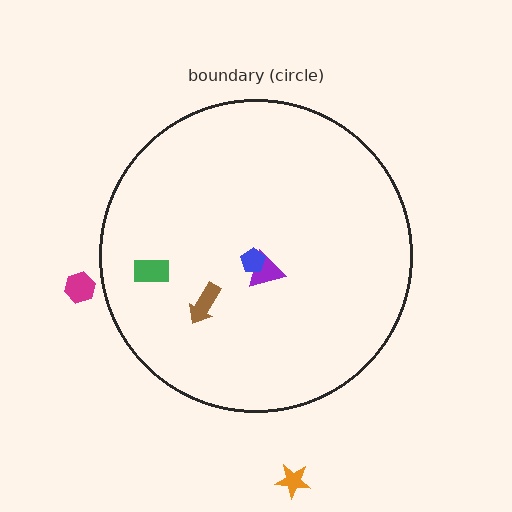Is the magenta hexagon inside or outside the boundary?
Outside.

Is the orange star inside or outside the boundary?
Outside.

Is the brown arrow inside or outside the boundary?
Inside.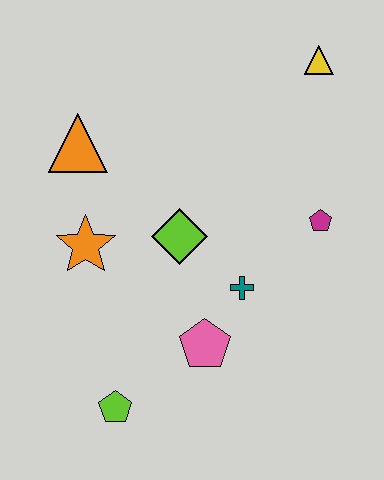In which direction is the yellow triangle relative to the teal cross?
The yellow triangle is above the teal cross.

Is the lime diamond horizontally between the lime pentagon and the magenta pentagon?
Yes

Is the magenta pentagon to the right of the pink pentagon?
Yes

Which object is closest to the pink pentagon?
The teal cross is closest to the pink pentagon.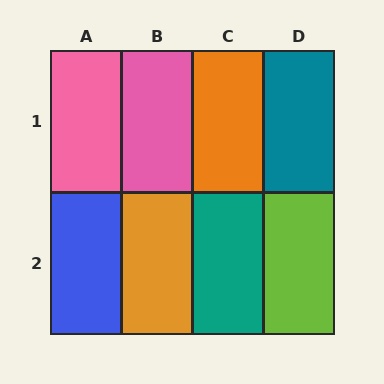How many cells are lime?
1 cell is lime.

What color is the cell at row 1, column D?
Teal.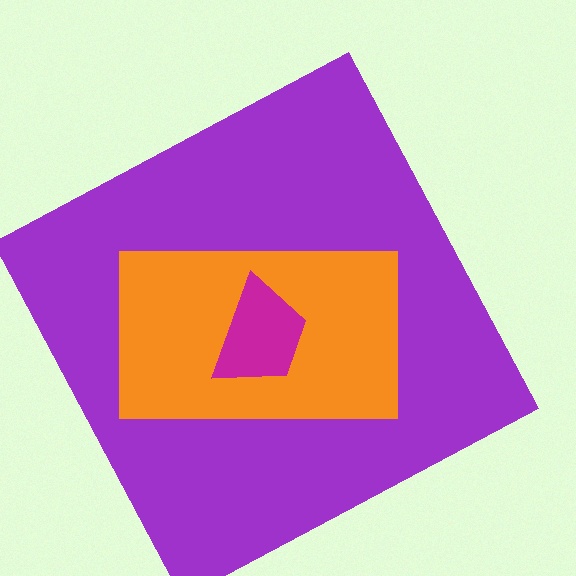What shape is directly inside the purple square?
The orange rectangle.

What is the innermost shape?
The magenta trapezoid.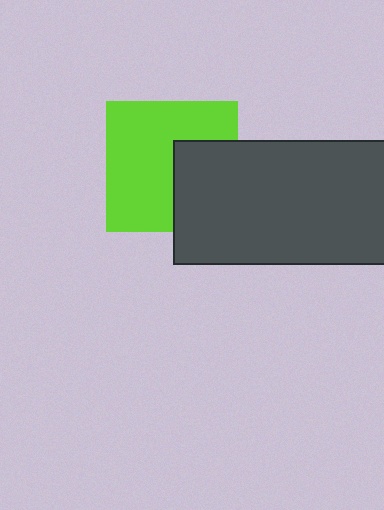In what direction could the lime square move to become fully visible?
The lime square could move left. That would shift it out from behind the dark gray rectangle entirely.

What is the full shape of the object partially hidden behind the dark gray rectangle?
The partially hidden object is a lime square.